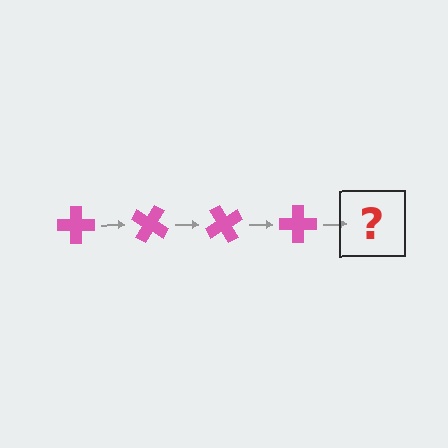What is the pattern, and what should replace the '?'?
The pattern is that the cross rotates 30 degrees each step. The '?' should be a pink cross rotated 120 degrees.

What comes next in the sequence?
The next element should be a pink cross rotated 120 degrees.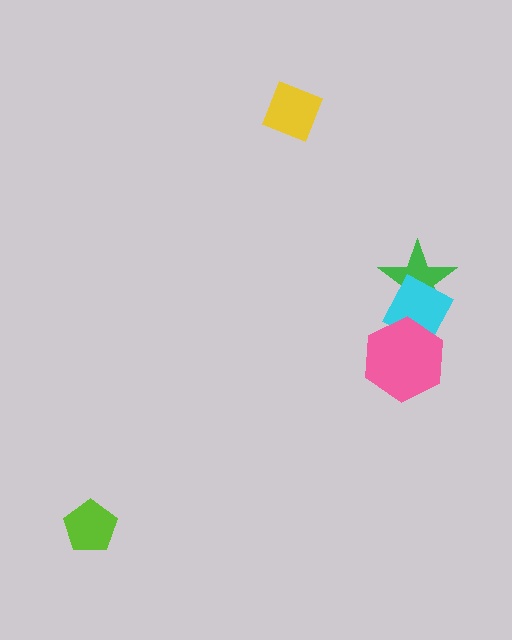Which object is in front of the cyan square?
The pink hexagon is in front of the cyan square.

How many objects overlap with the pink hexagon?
1 object overlaps with the pink hexagon.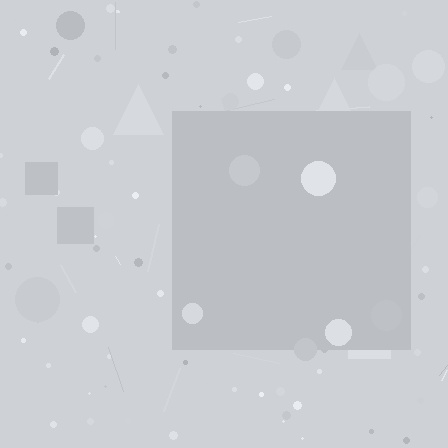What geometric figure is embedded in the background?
A square is embedded in the background.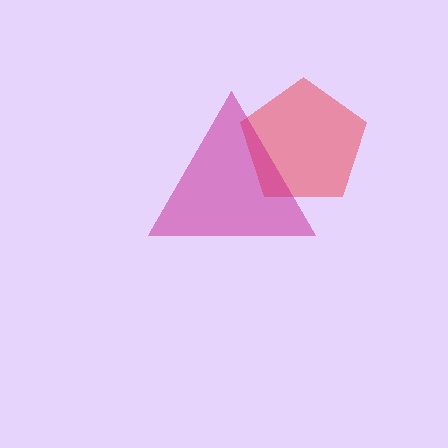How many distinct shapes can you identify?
There are 2 distinct shapes: a red pentagon, a magenta triangle.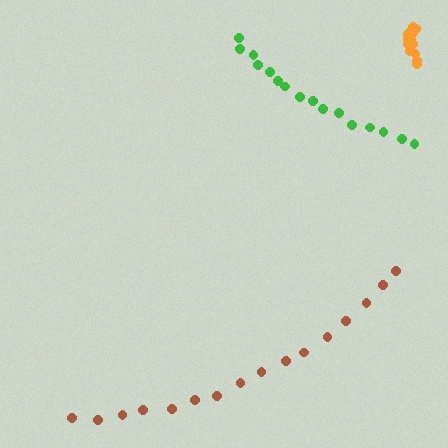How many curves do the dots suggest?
There are 3 distinct paths.